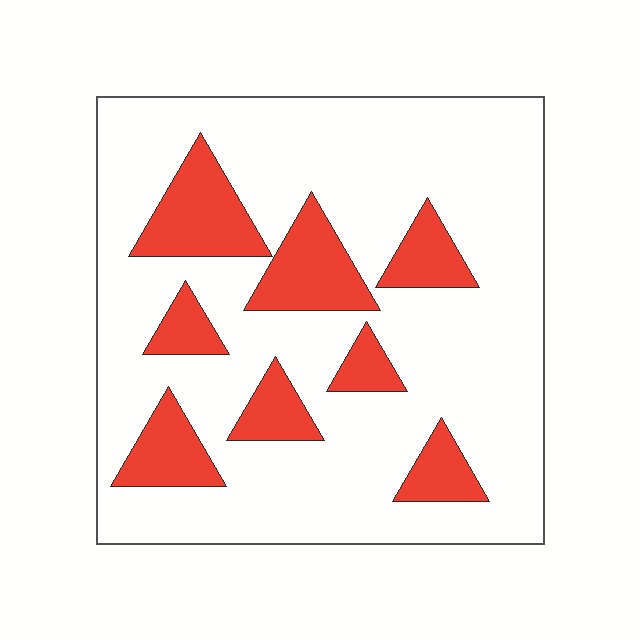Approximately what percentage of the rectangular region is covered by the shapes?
Approximately 20%.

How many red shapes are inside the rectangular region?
8.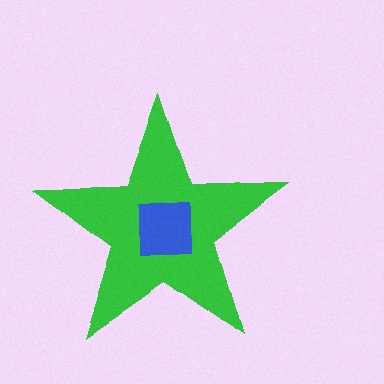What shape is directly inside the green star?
The blue square.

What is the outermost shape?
The green star.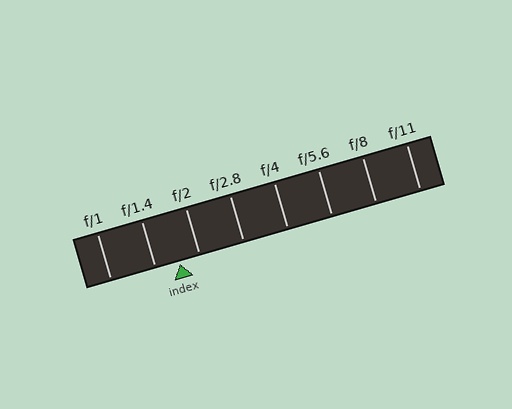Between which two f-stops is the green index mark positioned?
The index mark is between f/1.4 and f/2.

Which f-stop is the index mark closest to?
The index mark is closest to f/2.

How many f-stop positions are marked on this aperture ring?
There are 8 f-stop positions marked.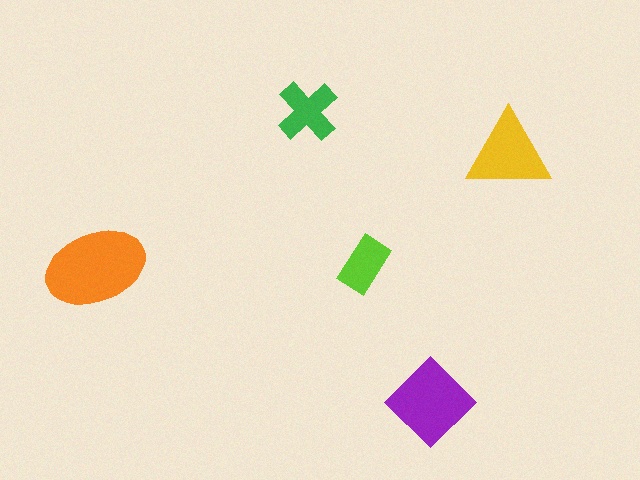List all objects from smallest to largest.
The lime rectangle, the green cross, the yellow triangle, the purple diamond, the orange ellipse.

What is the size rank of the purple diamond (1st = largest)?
2nd.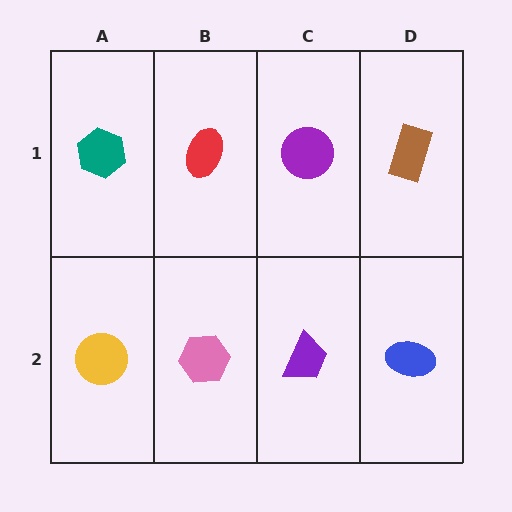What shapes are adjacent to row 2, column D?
A brown rectangle (row 1, column D), a purple trapezoid (row 2, column C).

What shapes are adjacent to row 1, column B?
A pink hexagon (row 2, column B), a teal hexagon (row 1, column A), a purple circle (row 1, column C).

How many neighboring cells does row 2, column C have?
3.